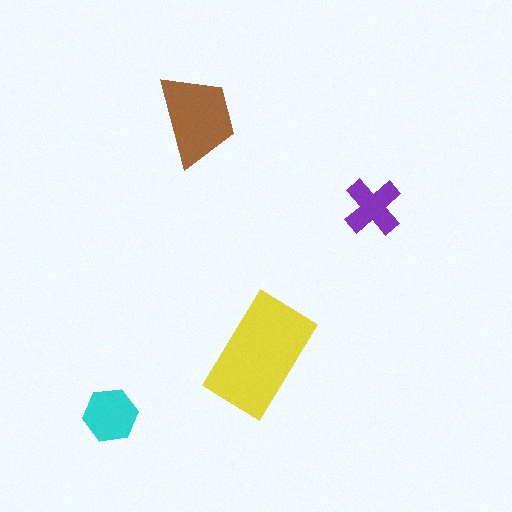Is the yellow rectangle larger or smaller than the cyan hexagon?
Larger.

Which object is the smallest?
The purple cross.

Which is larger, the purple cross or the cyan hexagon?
The cyan hexagon.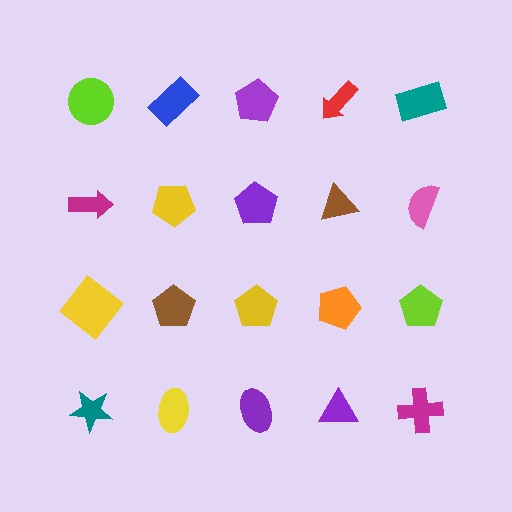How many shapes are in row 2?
5 shapes.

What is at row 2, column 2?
A yellow pentagon.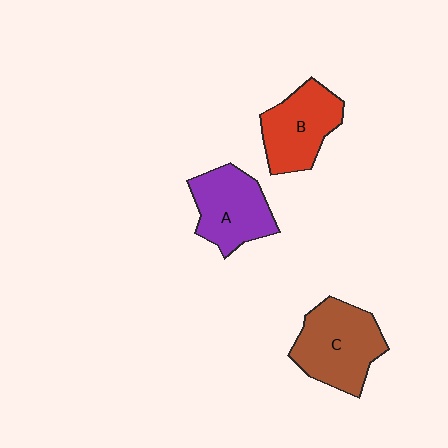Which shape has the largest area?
Shape C (brown).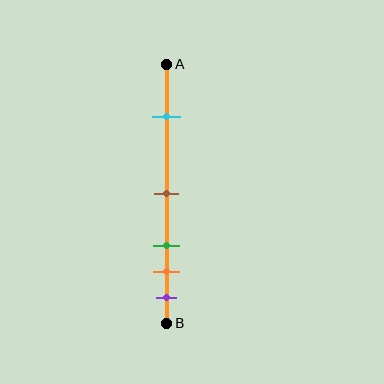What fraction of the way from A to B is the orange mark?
The orange mark is approximately 80% (0.8) of the way from A to B.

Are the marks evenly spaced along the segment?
No, the marks are not evenly spaced.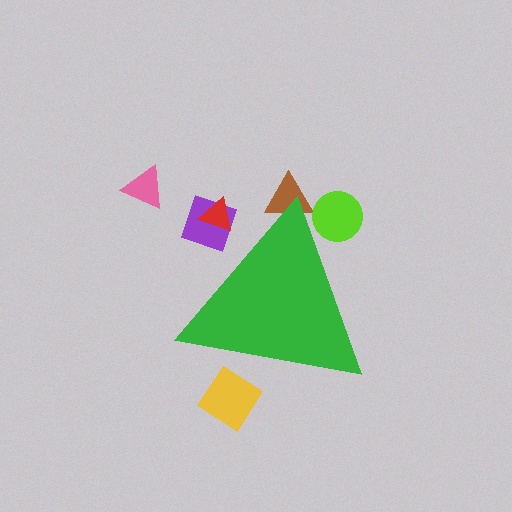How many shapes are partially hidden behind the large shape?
5 shapes are partially hidden.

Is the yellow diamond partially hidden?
Yes, the yellow diamond is partially hidden behind the green triangle.